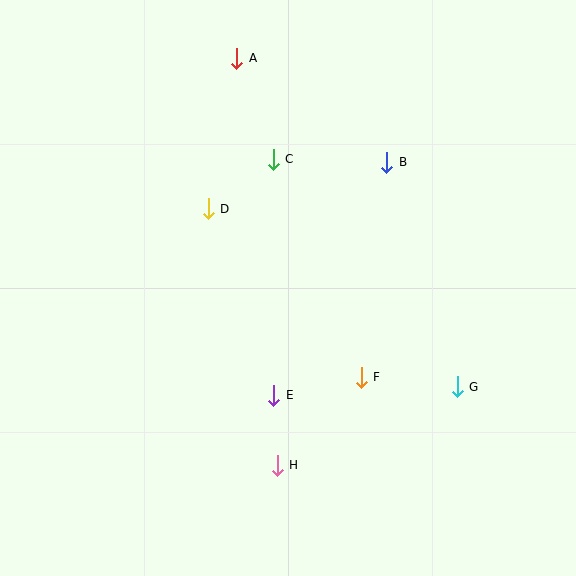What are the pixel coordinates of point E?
Point E is at (274, 395).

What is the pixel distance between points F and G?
The distance between F and G is 96 pixels.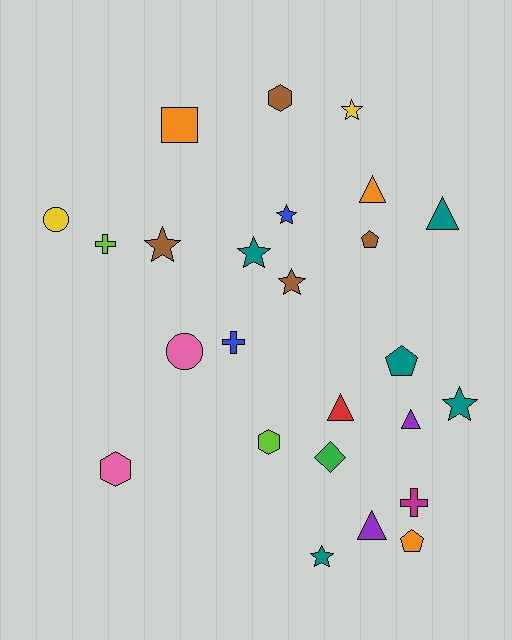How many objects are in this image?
There are 25 objects.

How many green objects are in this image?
There is 1 green object.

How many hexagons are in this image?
There are 3 hexagons.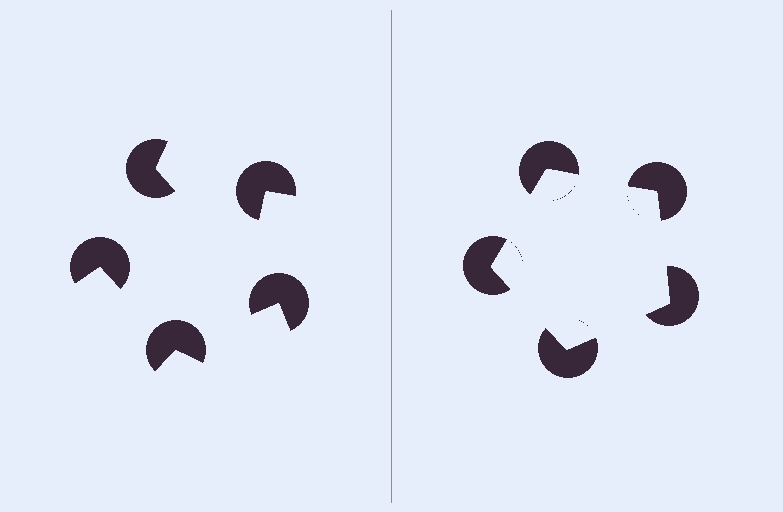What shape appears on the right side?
An illusory pentagon.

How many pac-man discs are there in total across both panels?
10 — 5 on each side.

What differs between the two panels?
The pac-man discs are positioned identically on both sides; only the wedge orientations differ. On the right they align to a pentagon; on the left they are misaligned.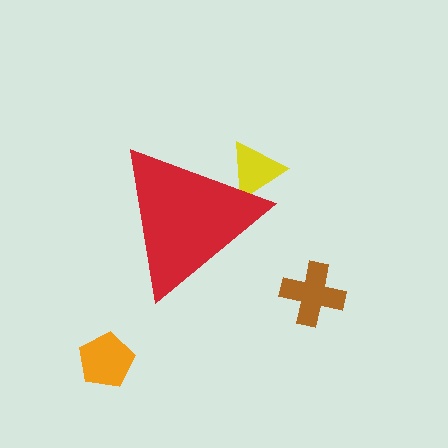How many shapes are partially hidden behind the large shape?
1 shape is partially hidden.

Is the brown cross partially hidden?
No, the brown cross is fully visible.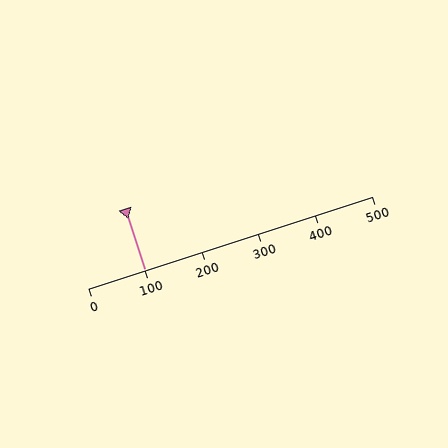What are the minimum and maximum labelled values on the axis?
The axis runs from 0 to 500.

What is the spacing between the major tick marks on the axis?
The major ticks are spaced 100 apart.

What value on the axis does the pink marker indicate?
The marker indicates approximately 100.